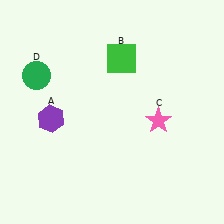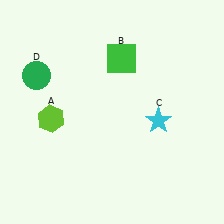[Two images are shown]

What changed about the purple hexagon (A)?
In Image 1, A is purple. In Image 2, it changed to lime.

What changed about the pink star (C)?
In Image 1, C is pink. In Image 2, it changed to cyan.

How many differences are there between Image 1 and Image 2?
There are 2 differences between the two images.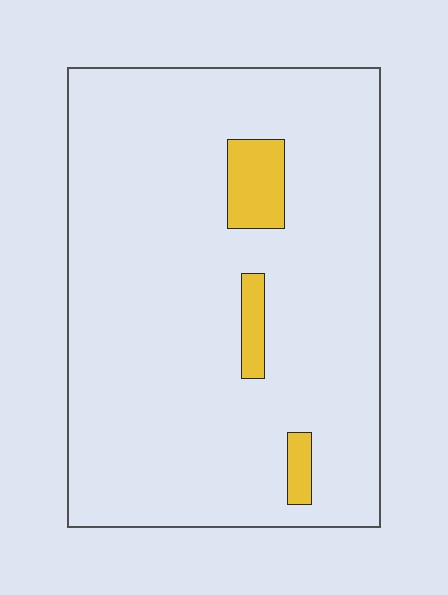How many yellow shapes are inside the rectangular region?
3.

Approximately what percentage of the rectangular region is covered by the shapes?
Approximately 5%.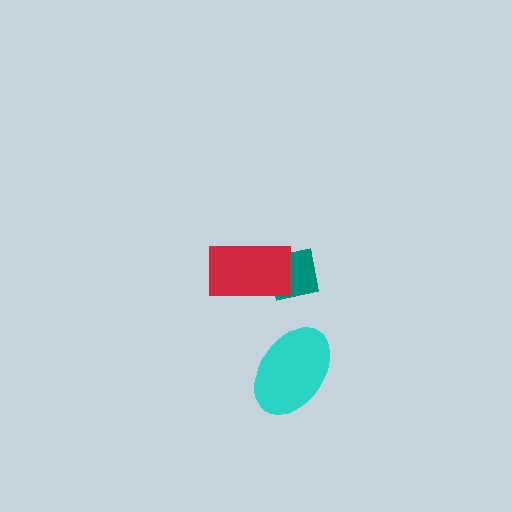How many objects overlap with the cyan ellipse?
0 objects overlap with the cyan ellipse.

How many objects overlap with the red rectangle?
1 object overlaps with the red rectangle.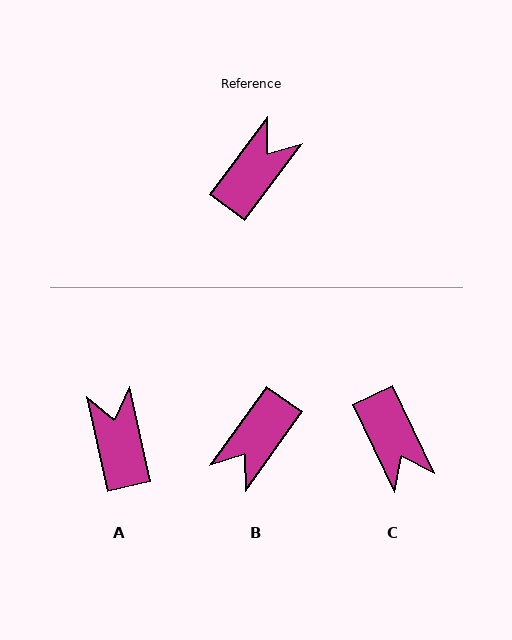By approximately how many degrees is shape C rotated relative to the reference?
Approximately 118 degrees clockwise.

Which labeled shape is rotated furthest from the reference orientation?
B, about 179 degrees away.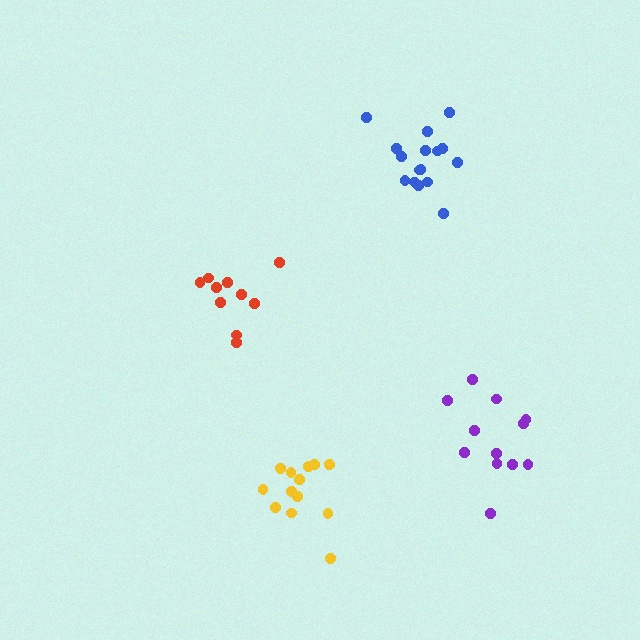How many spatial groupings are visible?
There are 4 spatial groupings.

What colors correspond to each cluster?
The clusters are colored: purple, blue, red, yellow.